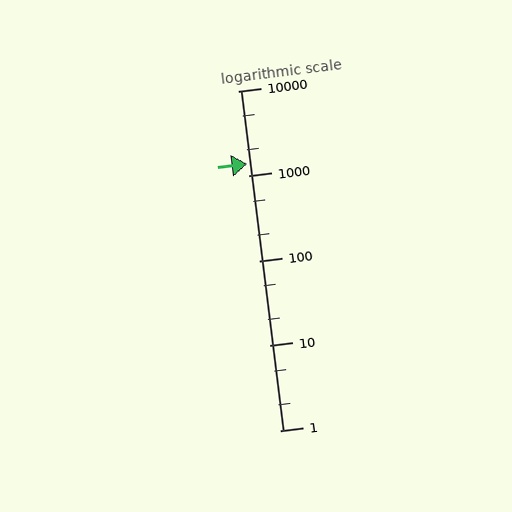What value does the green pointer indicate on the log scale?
The pointer indicates approximately 1400.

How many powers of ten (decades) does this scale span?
The scale spans 4 decades, from 1 to 10000.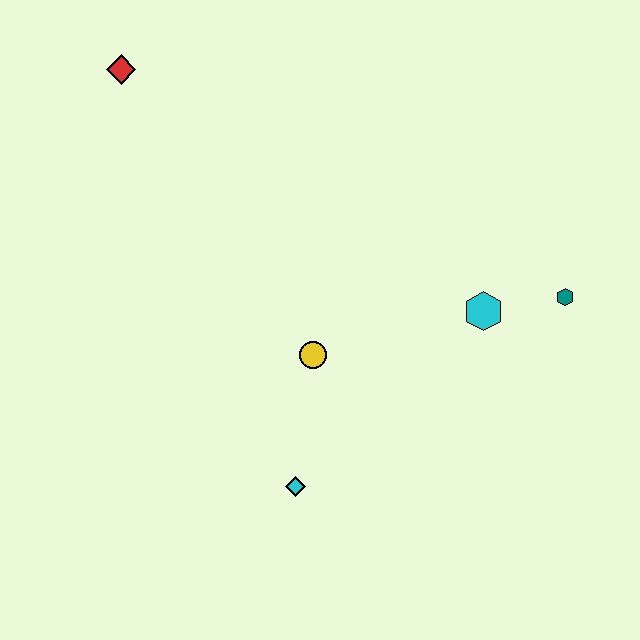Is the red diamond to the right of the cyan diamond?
No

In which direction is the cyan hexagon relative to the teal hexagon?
The cyan hexagon is to the left of the teal hexagon.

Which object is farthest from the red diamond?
The teal hexagon is farthest from the red diamond.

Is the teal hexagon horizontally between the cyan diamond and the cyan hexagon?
No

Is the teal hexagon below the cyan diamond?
No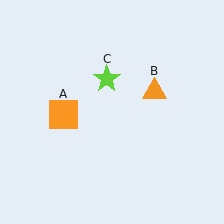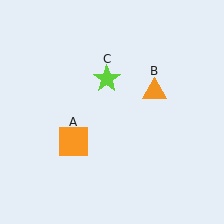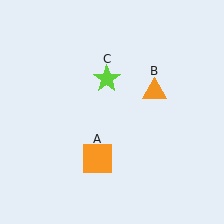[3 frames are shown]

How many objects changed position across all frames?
1 object changed position: orange square (object A).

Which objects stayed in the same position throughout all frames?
Orange triangle (object B) and lime star (object C) remained stationary.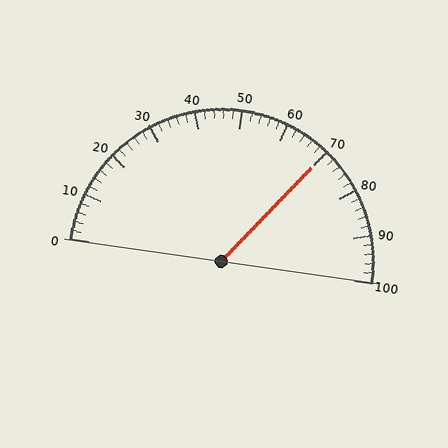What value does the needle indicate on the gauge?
The needle indicates approximately 70.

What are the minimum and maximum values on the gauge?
The gauge ranges from 0 to 100.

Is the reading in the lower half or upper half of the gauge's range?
The reading is in the upper half of the range (0 to 100).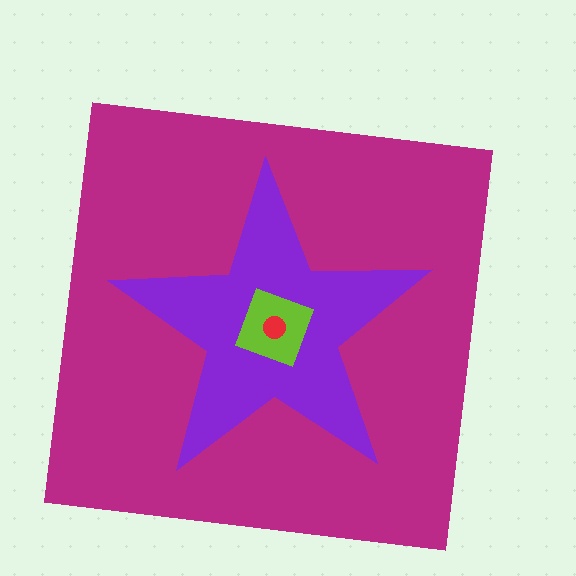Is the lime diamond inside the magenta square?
Yes.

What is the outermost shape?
The magenta square.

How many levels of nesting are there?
4.